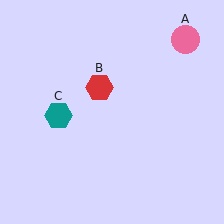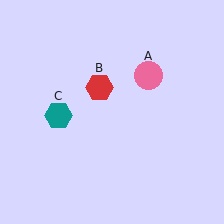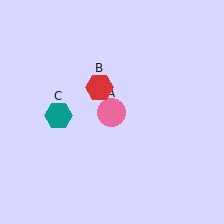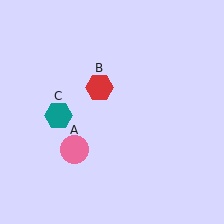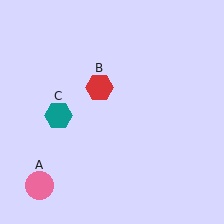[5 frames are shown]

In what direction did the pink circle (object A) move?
The pink circle (object A) moved down and to the left.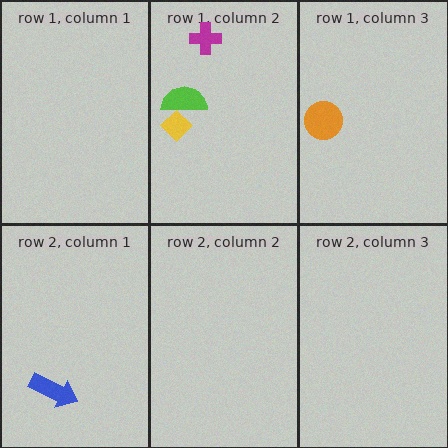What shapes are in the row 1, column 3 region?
The orange circle.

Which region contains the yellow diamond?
The row 1, column 2 region.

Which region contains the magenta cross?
The row 1, column 2 region.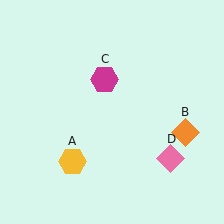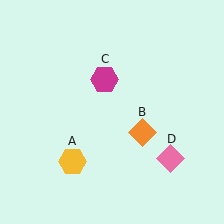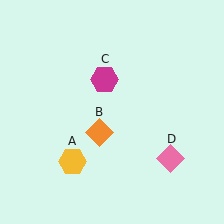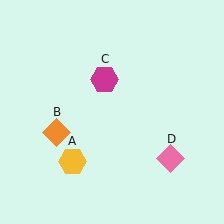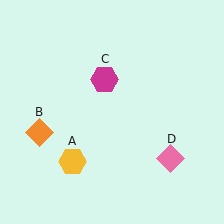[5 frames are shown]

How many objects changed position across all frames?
1 object changed position: orange diamond (object B).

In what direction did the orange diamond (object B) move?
The orange diamond (object B) moved left.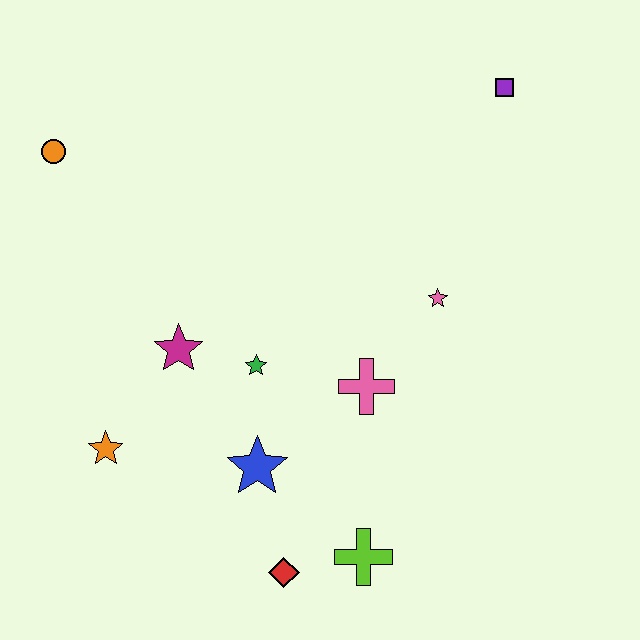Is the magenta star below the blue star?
No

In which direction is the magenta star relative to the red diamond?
The magenta star is above the red diamond.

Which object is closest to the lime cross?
The red diamond is closest to the lime cross.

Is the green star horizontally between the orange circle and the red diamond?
Yes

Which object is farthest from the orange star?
The purple square is farthest from the orange star.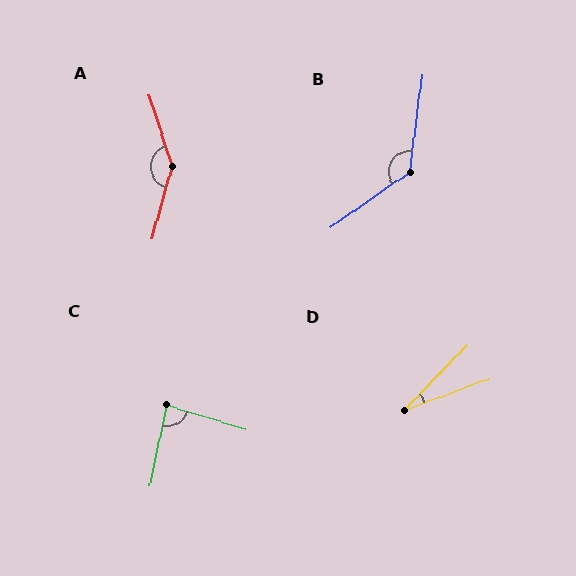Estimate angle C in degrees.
Approximately 85 degrees.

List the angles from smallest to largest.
D (25°), C (85°), B (132°), A (146°).